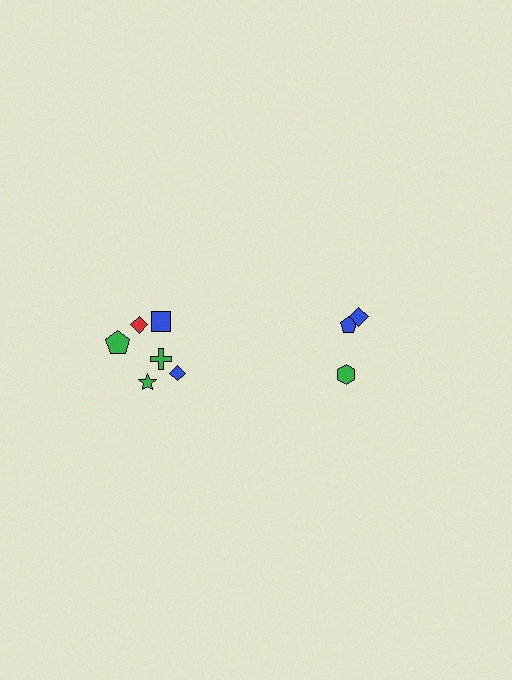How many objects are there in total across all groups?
There are 9 objects.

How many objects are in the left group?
There are 6 objects.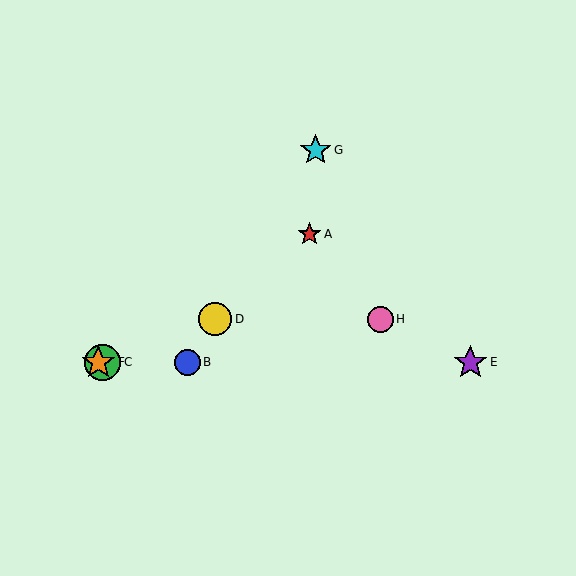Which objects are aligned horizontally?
Objects B, C, E, F are aligned horizontally.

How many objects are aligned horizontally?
4 objects (B, C, E, F) are aligned horizontally.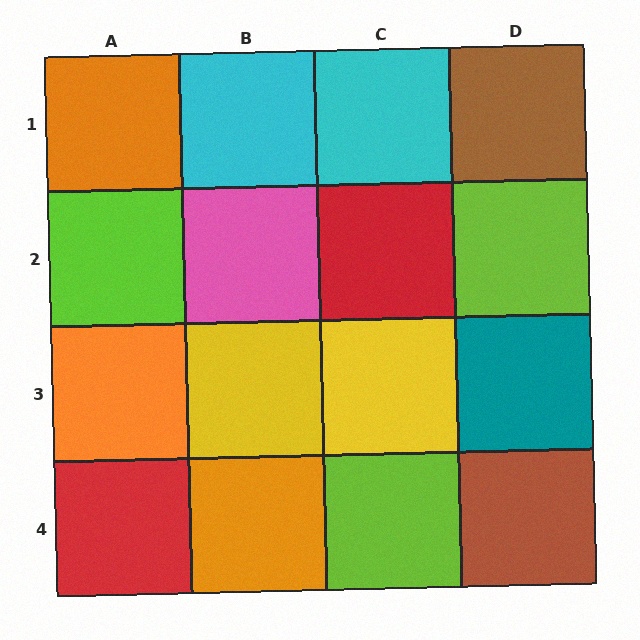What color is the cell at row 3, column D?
Teal.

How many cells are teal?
1 cell is teal.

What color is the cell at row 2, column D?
Lime.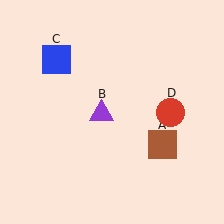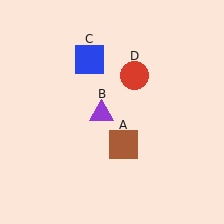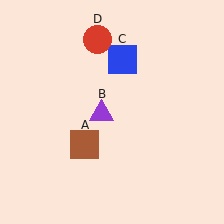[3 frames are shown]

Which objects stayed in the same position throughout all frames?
Purple triangle (object B) remained stationary.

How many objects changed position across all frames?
3 objects changed position: brown square (object A), blue square (object C), red circle (object D).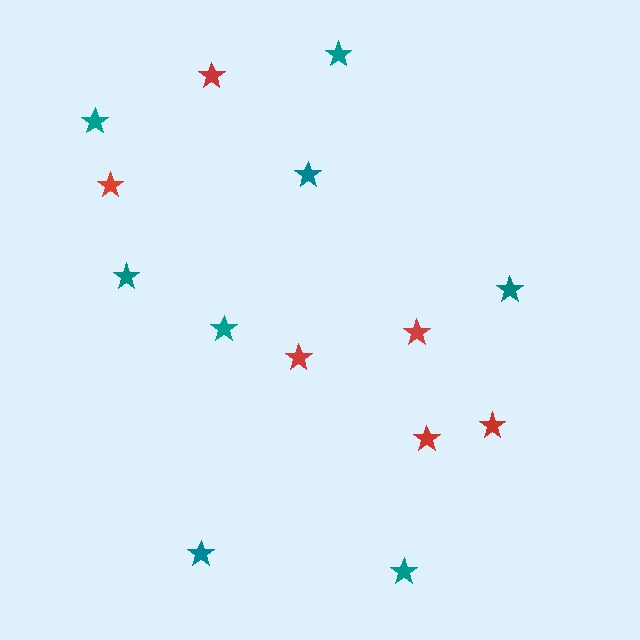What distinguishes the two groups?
There are 2 groups: one group of teal stars (8) and one group of red stars (6).